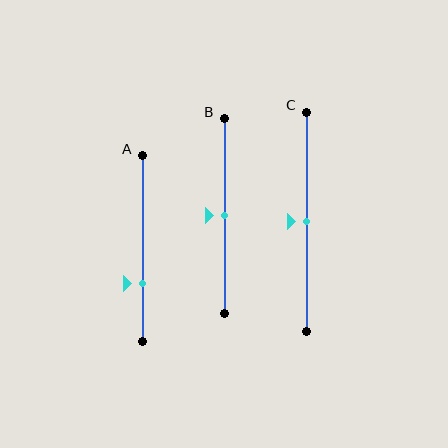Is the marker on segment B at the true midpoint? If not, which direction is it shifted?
Yes, the marker on segment B is at the true midpoint.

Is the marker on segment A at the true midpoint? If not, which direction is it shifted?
No, the marker on segment A is shifted downward by about 19% of the segment length.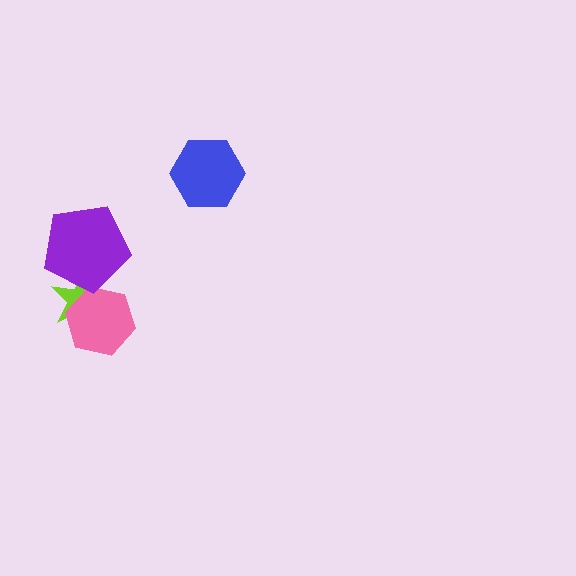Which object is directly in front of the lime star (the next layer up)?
The pink hexagon is directly in front of the lime star.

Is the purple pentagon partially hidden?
No, no other shape covers it.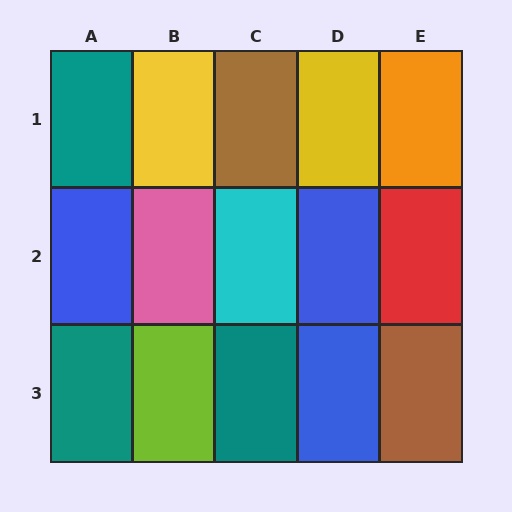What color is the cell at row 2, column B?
Pink.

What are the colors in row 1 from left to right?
Teal, yellow, brown, yellow, orange.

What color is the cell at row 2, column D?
Blue.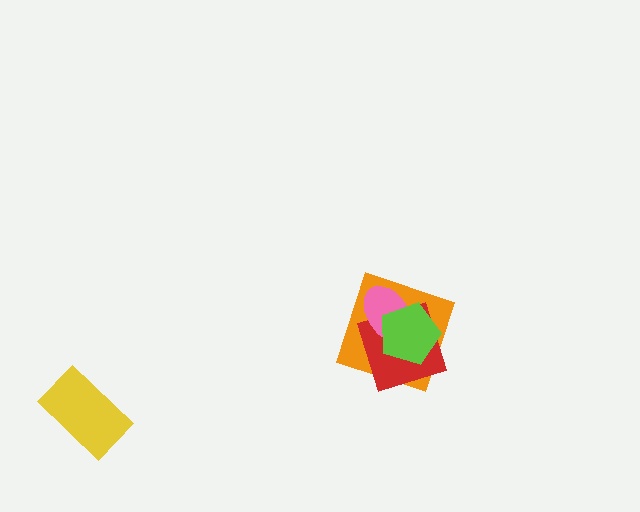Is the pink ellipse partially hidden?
Yes, it is partially covered by another shape.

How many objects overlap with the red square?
3 objects overlap with the red square.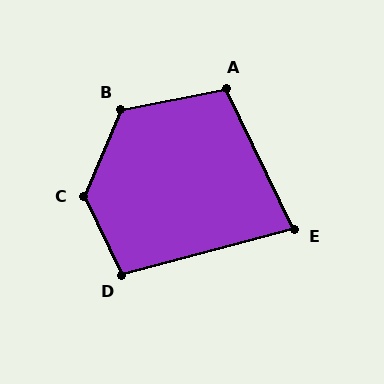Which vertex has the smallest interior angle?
E, at approximately 79 degrees.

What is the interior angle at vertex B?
Approximately 125 degrees (obtuse).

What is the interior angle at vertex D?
Approximately 101 degrees (obtuse).